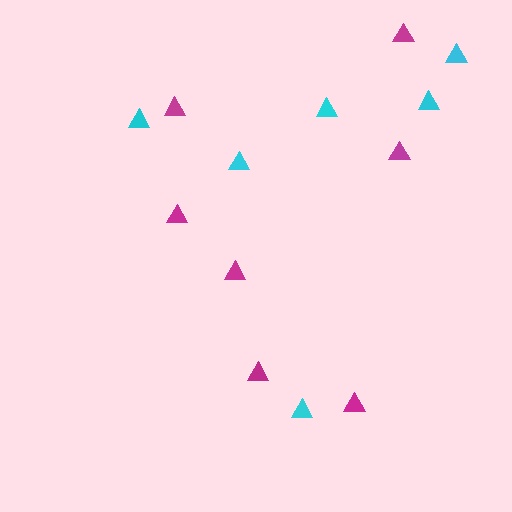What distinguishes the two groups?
There are 2 groups: one group of magenta triangles (7) and one group of cyan triangles (6).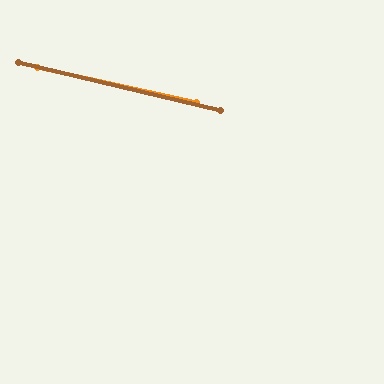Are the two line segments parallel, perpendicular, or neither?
Parallel — their directions differ by only 1.0°.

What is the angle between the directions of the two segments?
Approximately 1 degree.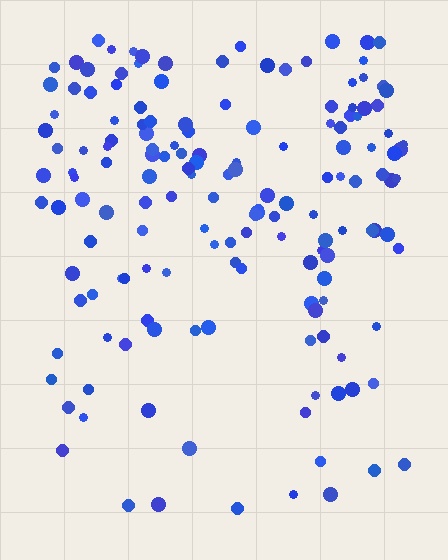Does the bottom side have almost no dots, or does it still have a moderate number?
Still a moderate number, just noticeably fewer than the top.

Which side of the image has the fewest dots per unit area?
The bottom.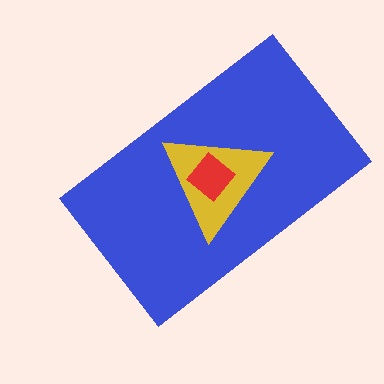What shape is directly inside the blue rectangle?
The yellow triangle.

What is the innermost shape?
The red diamond.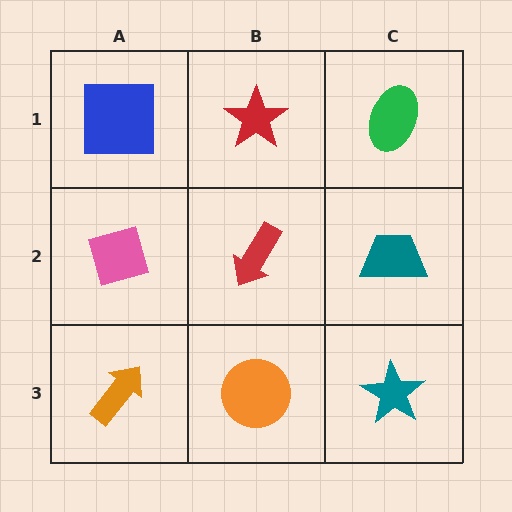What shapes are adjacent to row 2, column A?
A blue square (row 1, column A), an orange arrow (row 3, column A), a red arrow (row 2, column B).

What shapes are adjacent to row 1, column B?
A red arrow (row 2, column B), a blue square (row 1, column A), a green ellipse (row 1, column C).